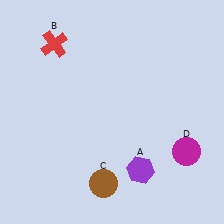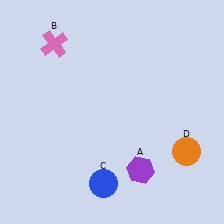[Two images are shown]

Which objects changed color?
B changed from red to pink. C changed from brown to blue. D changed from magenta to orange.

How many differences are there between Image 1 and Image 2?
There are 3 differences between the two images.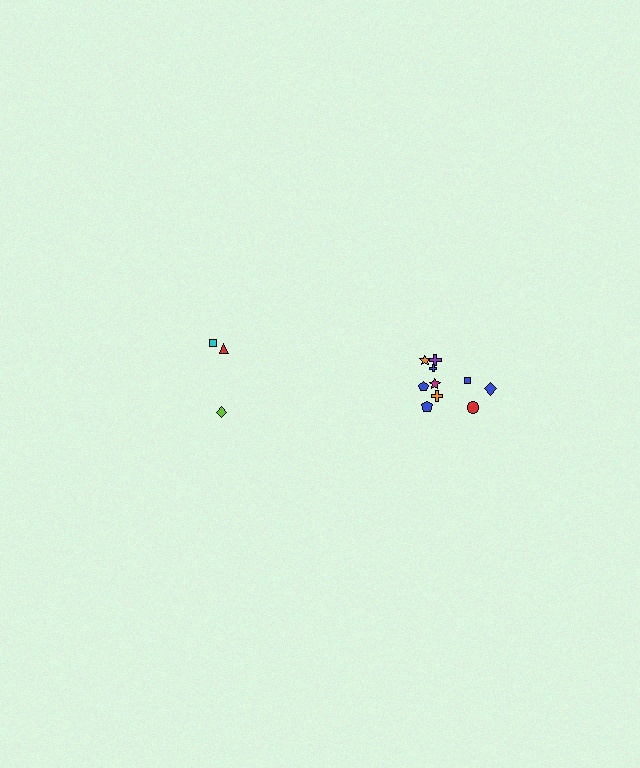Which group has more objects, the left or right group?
The right group.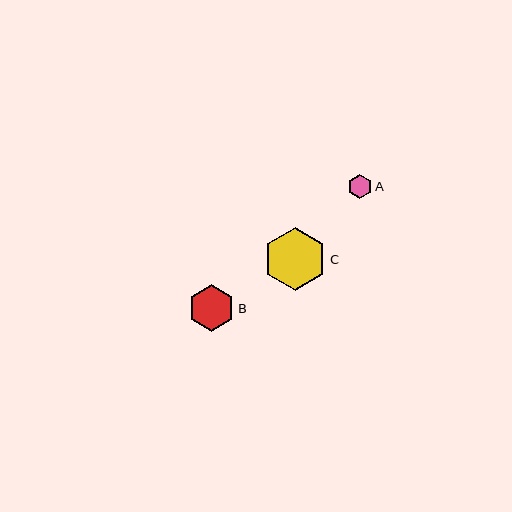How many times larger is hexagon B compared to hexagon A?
Hexagon B is approximately 1.9 times the size of hexagon A.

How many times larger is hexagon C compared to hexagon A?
Hexagon C is approximately 2.7 times the size of hexagon A.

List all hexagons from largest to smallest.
From largest to smallest: C, B, A.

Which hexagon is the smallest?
Hexagon A is the smallest with a size of approximately 24 pixels.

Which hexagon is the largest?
Hexagon C is the largest with a size of approximately 64 pixels.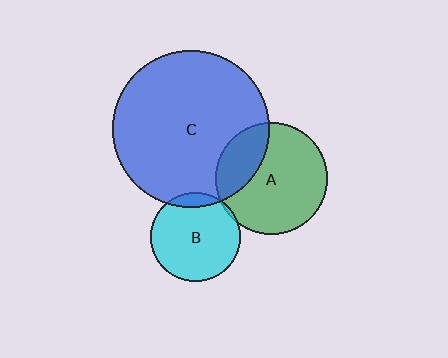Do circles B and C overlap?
Yes.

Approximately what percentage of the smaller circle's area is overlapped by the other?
Approximately 10%.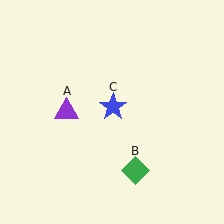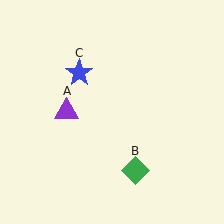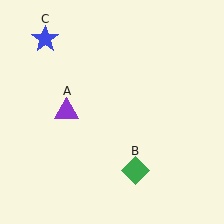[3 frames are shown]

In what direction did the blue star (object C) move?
The blue star (object C) moved up and to the left.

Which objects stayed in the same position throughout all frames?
Purple triangle (object A) and green diamond (object B) remained stationary.